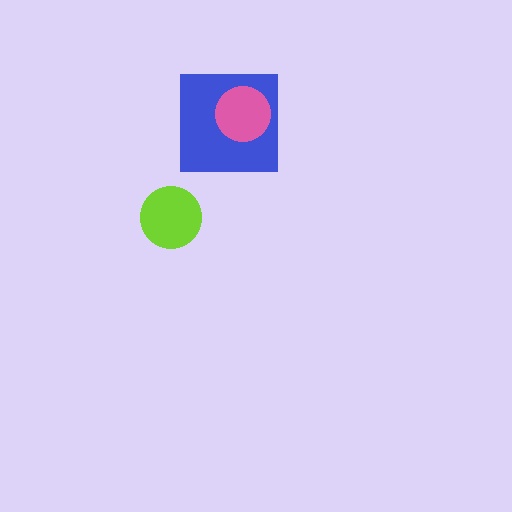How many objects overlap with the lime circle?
0 objects overlap with the lime circle.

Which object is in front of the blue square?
The pink circle is in front of the blue square.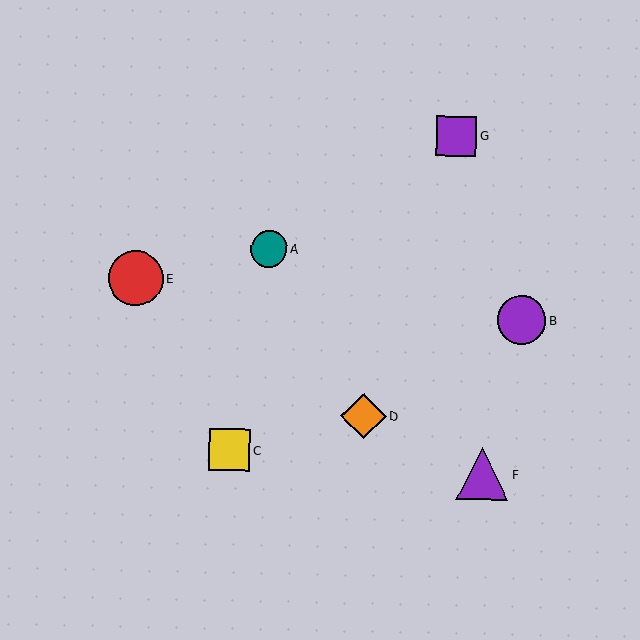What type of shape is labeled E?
Shape E is a red circle.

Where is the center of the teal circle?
The center of the teal circle is at (269, 249).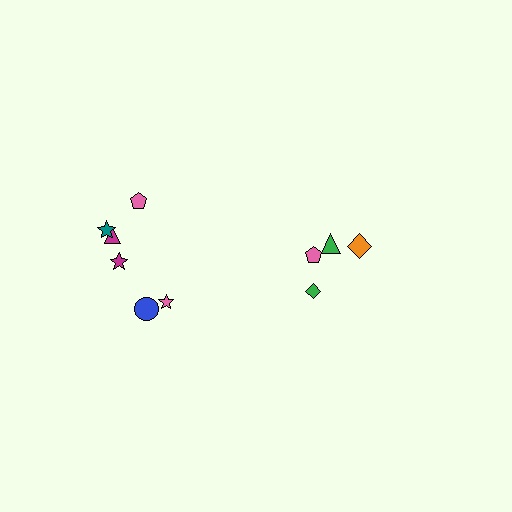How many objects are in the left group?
There are 6 objects.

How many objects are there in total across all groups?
There are 10 objects.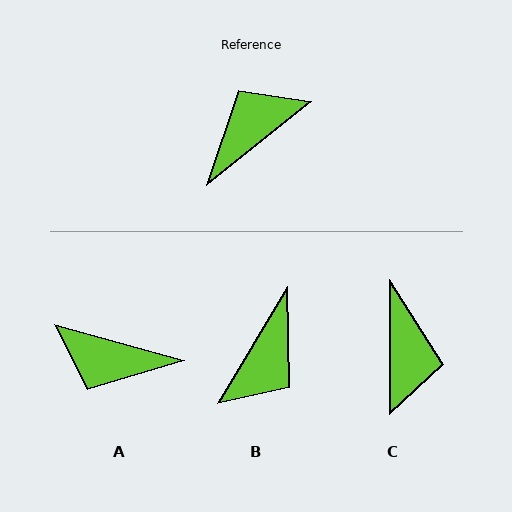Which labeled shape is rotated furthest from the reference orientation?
B, about 160 degrees away.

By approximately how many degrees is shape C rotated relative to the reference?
Approximately 129 degrees clockwise.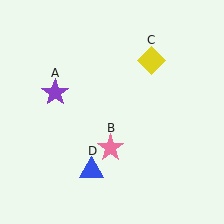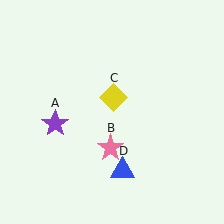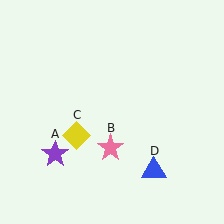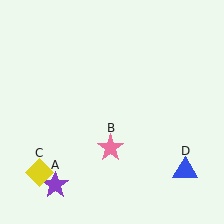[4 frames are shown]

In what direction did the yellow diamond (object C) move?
The yellow diamond (object C) moved down and to the left.